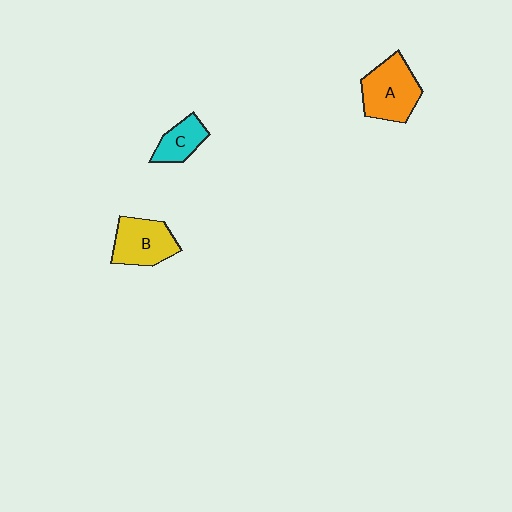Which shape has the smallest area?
Shape C (cyan).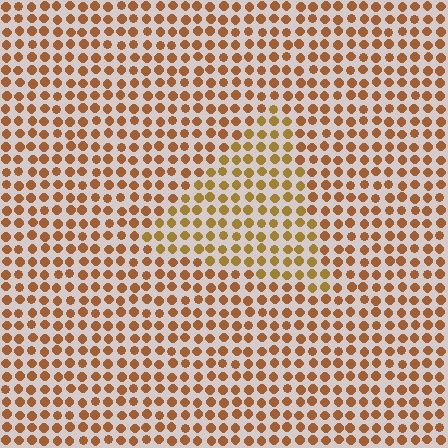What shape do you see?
I see a triangle.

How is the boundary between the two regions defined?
The boundary is defined purely by a slight shift in hue (about 19 degrees). Spacing, size, and orientation are identical on both sides.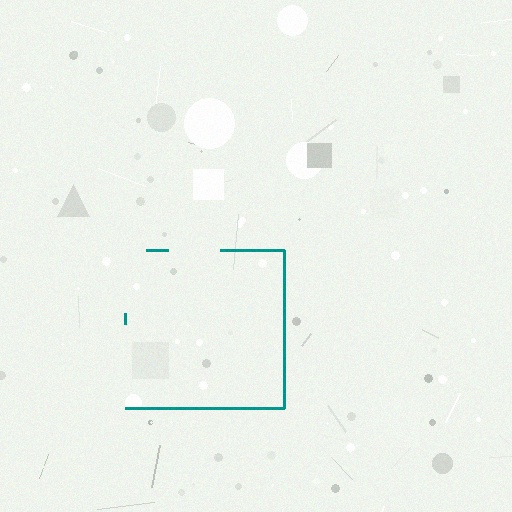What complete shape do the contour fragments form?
The contour fragments form a square.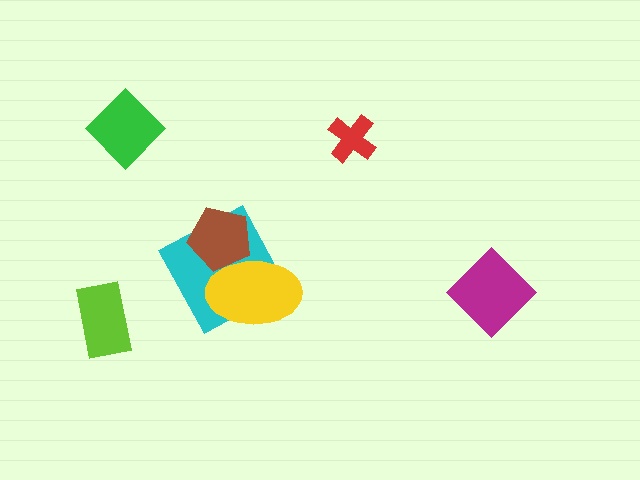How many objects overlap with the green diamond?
0 objects overlap with the green diamond.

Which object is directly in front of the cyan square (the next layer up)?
The brown pentagon is directly in front of the cyan square.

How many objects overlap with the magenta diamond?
0 objects overlap with the magenta diamond.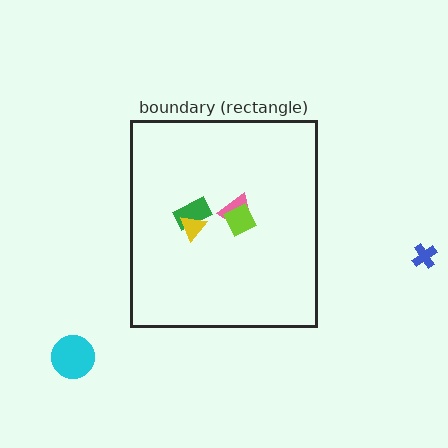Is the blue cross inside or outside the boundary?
Outside.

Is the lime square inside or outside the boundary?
Inside.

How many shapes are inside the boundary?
4 inside, 2 outside.